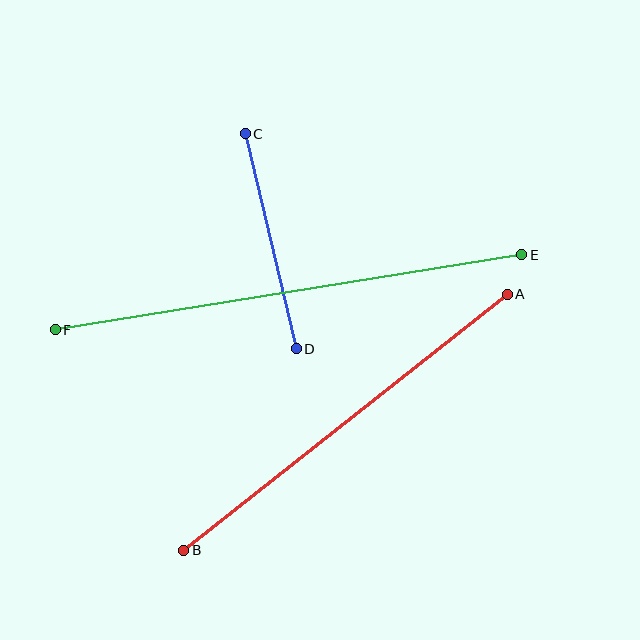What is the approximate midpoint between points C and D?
The midpoint is at approximately (271, 241) pixels.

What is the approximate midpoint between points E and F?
The midpoint is at approximately (288, 292) pixels.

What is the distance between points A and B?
The distance is approximately 413 pixels.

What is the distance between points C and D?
The distance is approximately 221 pixels.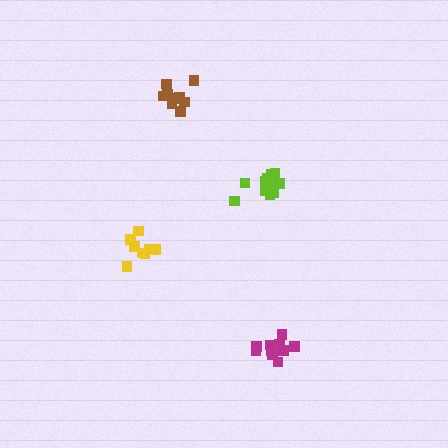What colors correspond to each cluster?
The clusters are colored: brown, yellow, magenta, lime.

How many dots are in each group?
Group 1: 10 dots, Group 2: 8 dots, Group 3: 10 dots, Group 4: 11 dots (39 total).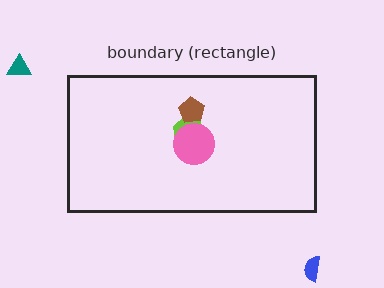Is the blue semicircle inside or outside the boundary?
Outside.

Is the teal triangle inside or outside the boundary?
Outside.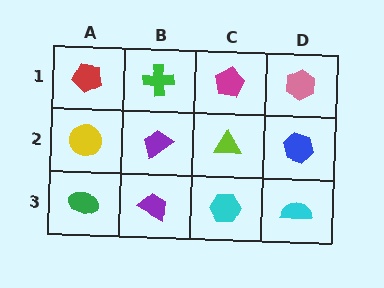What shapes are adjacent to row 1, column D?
A blue hexagon (row 2, column D), a magenta pentagon (row 1, column C).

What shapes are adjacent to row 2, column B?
A green cross (row 1, column B), a purple trapezoid (row 3, column B), a yellow circle (row 2, column A), a lime triangle (row 2, column C).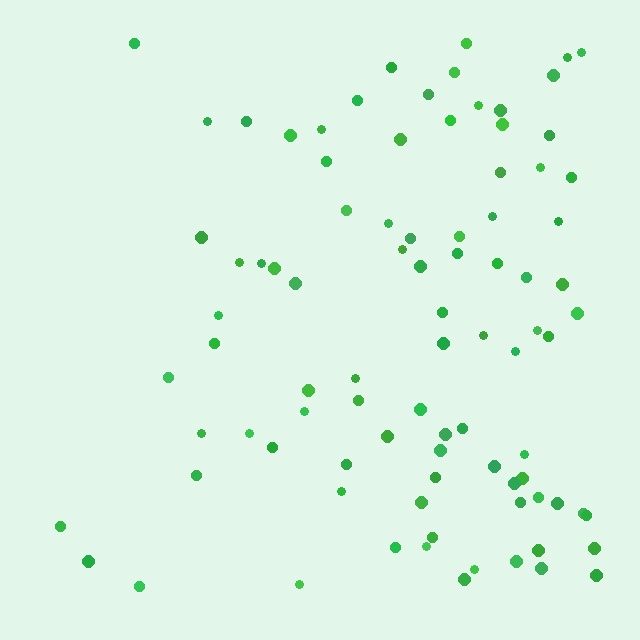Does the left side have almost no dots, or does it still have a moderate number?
Still a moderate number, just noticeably fewer than the right.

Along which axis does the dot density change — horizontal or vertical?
Horizontal.